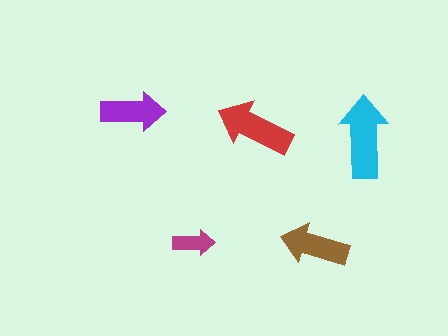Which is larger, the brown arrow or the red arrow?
The red one.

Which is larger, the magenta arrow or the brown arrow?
The brown one.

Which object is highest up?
The purple arrow is topmost.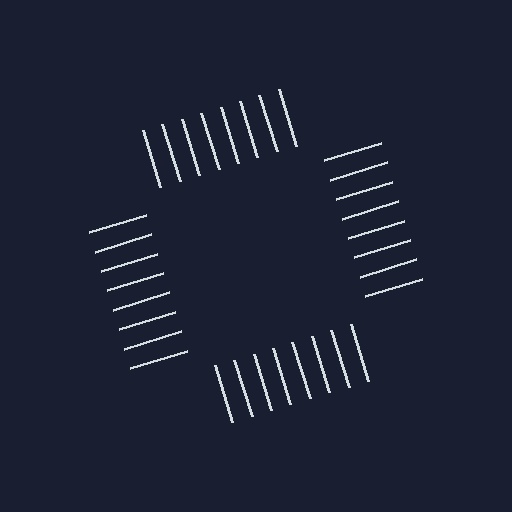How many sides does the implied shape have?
4 sides — the line-ends trace a square.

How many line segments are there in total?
32 — 8 along each of the 4 edges.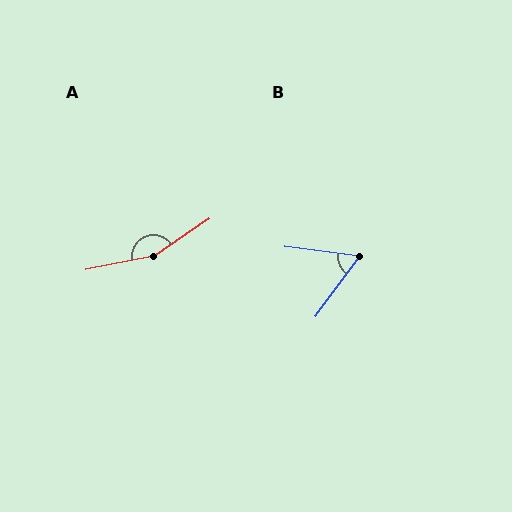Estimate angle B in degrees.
Approximately 61 degrees.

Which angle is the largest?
A, at approximately 157 degrees.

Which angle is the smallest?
B, at approximately 61 degrees.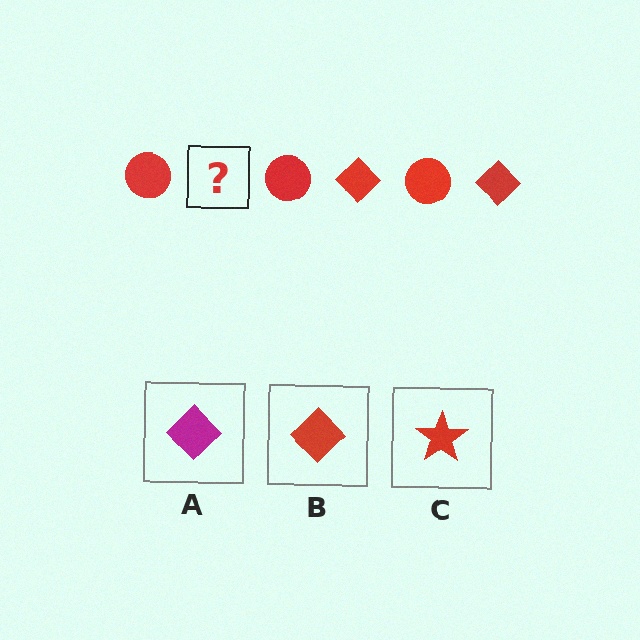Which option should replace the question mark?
Option B.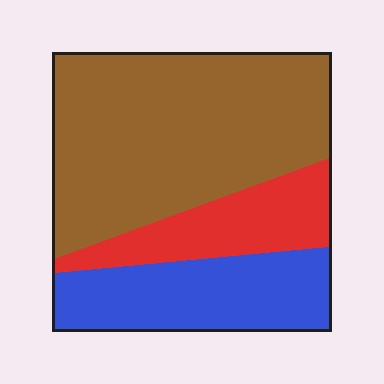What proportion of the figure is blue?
Blue takes up between a quarter and a half of the figure.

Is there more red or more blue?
Blue.